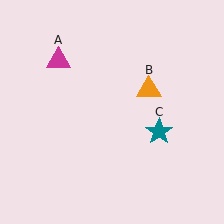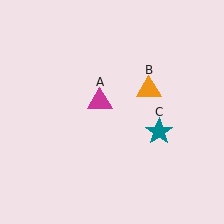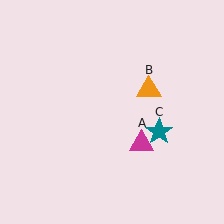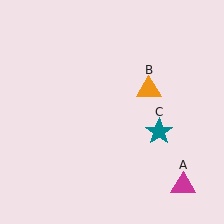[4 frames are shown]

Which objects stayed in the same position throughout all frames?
Orange triangle (object B) and teal star (object C) remained stationary.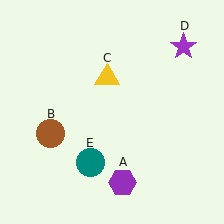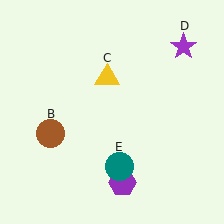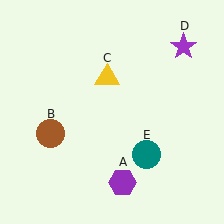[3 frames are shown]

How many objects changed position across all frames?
1 object changed position: teal circle (object E).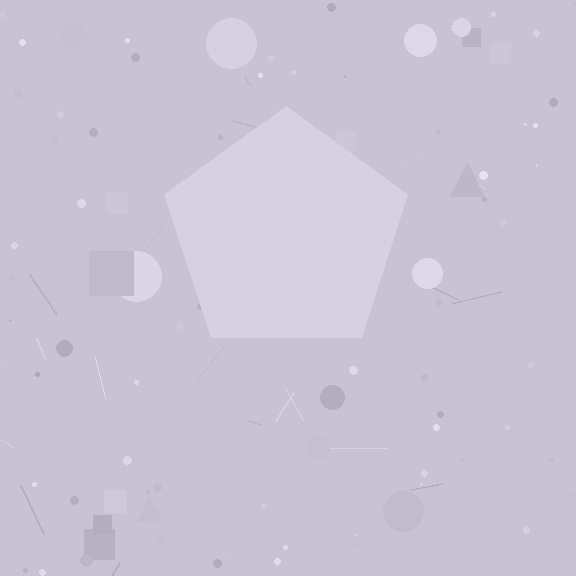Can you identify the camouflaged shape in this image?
The camouflaged shape is a pentagon.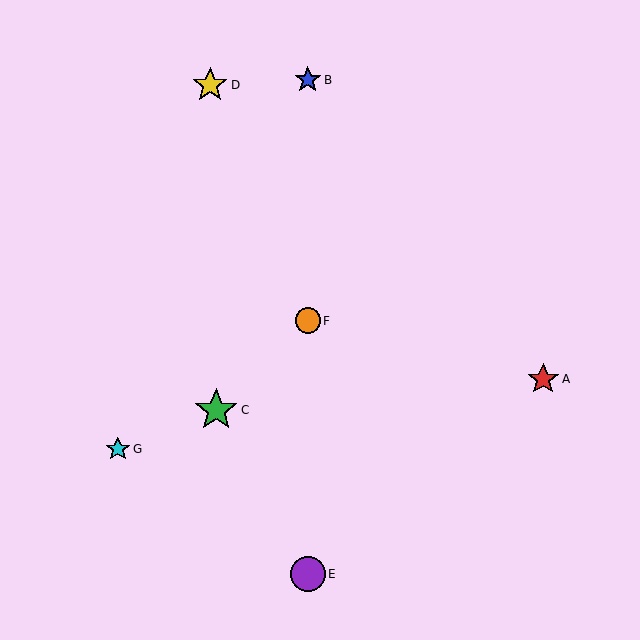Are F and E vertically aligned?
Yes, both are at x≈308.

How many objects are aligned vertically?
3 objects (B, E, F) are aligned vertically.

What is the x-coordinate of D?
Object D is at x≈210.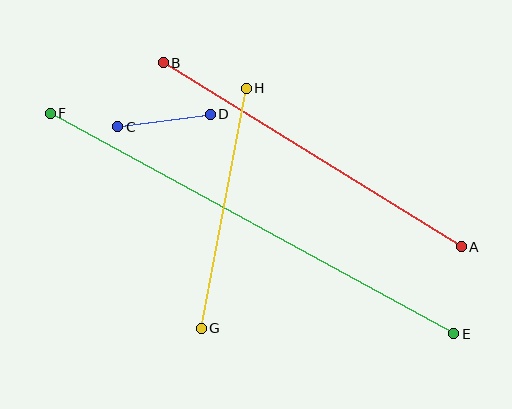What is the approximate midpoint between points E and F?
The midpoint is at approximately (252, 223) pixels.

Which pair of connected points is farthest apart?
Points E and F are farthest apart.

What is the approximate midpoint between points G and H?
The midpoint is at approximately (224, 208) pixels.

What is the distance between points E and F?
The distance is approximately 460 pixels.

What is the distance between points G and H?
The distance is approximately 245 pixels.